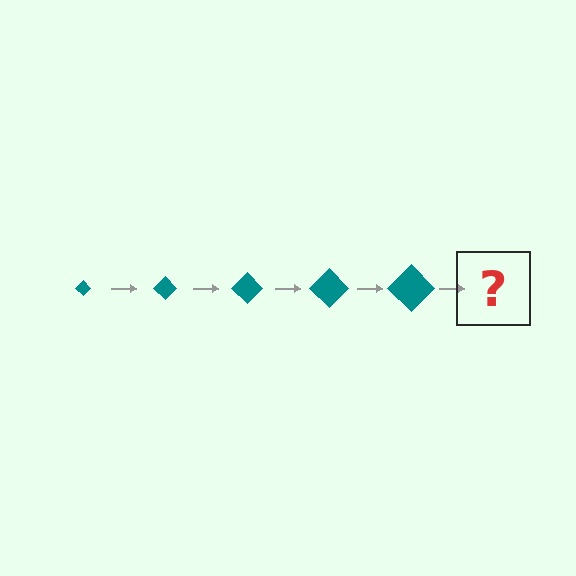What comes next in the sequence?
The next element should be a teal diamond, larger than the previous one.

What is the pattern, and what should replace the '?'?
The pattern is that the diamond gets progressively larger each step. The '?' should be a teal diamond, larger than the previous one.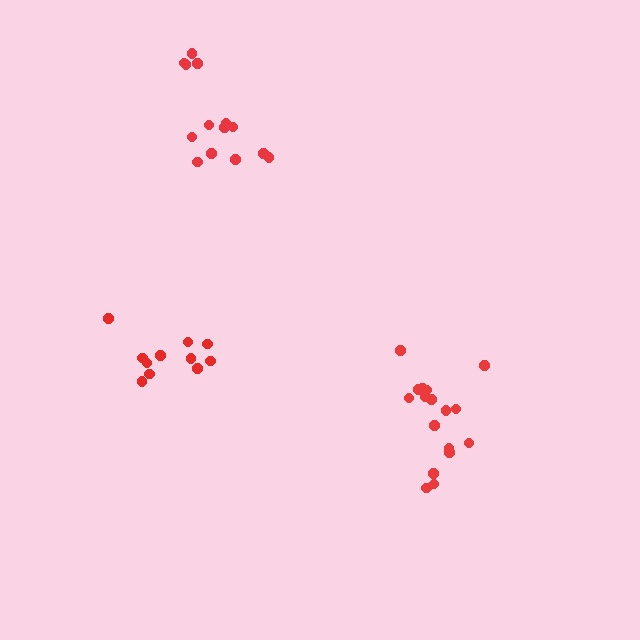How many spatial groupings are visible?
There are 3 spatial groupings.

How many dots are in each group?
Group 1: 11 dots, Group 2: 17 dots, Group 3: 14 dots (42 total).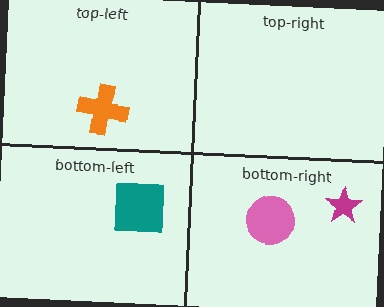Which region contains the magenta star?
The bottom-right region.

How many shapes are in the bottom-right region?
2.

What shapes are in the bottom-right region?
The magenta star, the pink circle.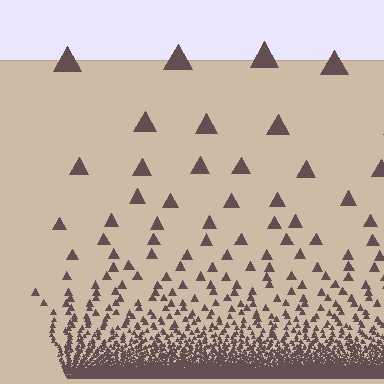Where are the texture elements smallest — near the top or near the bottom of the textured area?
Near the bottom.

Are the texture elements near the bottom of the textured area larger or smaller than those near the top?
Smaller. The gradient is inverted — elements near the bottom are smaller and denser.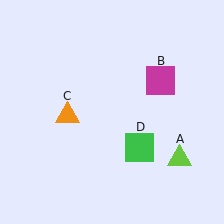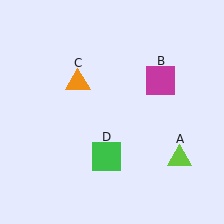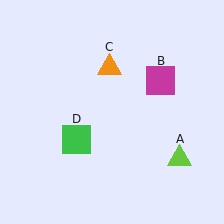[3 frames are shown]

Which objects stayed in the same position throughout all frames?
Lime triangle (object A) and magenta square (object B) remained stationary.